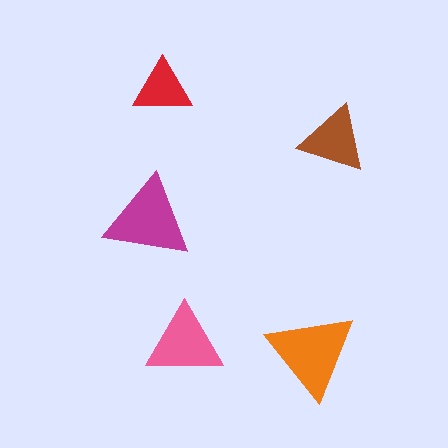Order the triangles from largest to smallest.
the orange one, the magenta one, the pink one, the brown one, the red one.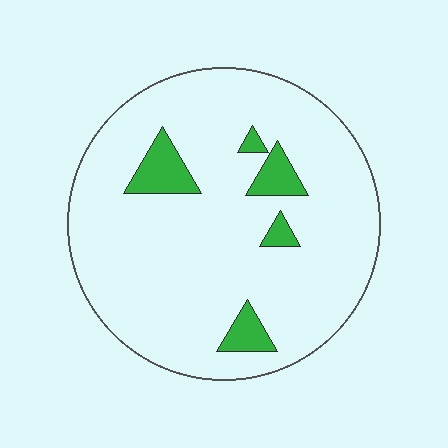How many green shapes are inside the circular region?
5.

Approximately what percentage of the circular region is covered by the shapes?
Approximately 10%.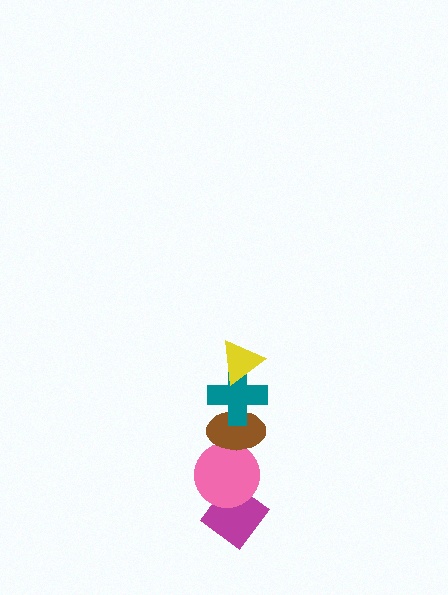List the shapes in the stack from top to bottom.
From top to bottom: the yellow triangle, the teal cross, the brown ellipse, the pink circle, the magenta diamond.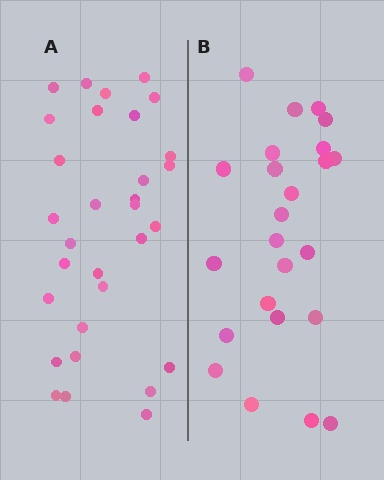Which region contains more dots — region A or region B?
Region A (the left region) has more dots.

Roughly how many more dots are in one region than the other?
Region A has roughly 8 or so more dots than region B.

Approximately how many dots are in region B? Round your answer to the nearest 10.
About 20 dots. (The exact count is 24, which rounds to 20.)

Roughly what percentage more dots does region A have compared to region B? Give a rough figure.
About 30% more.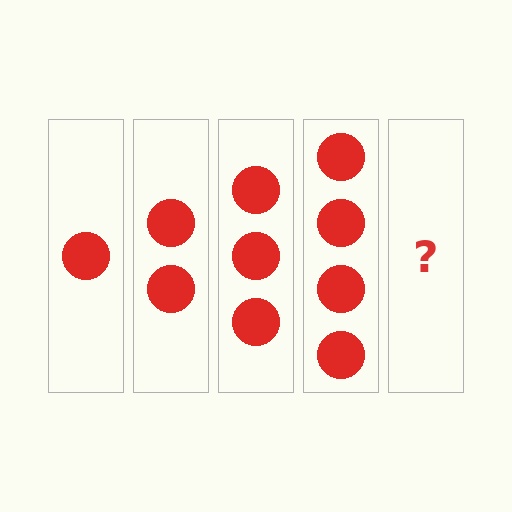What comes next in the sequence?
The next element should be 5 circles.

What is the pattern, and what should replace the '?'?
The pattern is that each step adds one more circle. The '?' should be 5 circles.